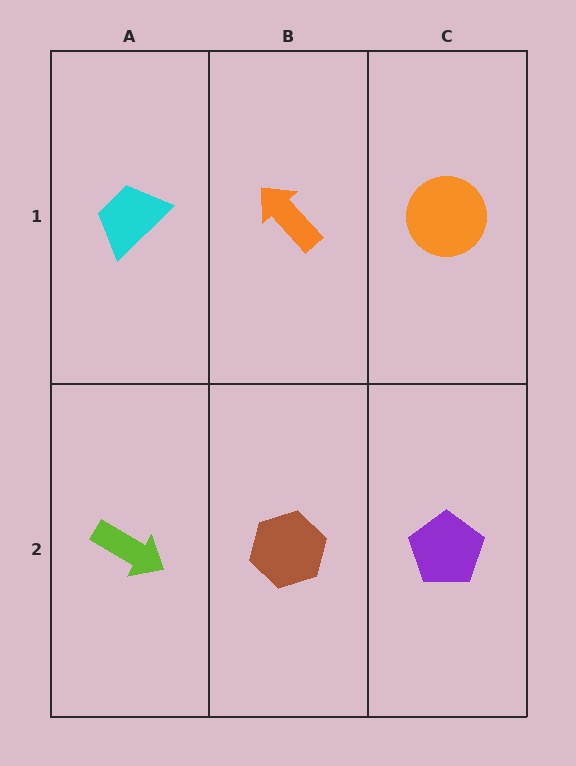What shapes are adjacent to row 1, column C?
A purple pentagon (row 2, column C), an orange arrow (row 1, column B).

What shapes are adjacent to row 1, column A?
A lime arrow (row 2, column A), an orange arrow (row 1, column B).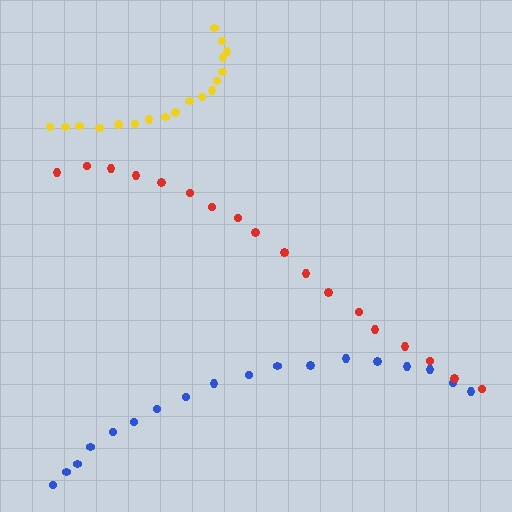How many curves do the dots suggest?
There are 3 distinct paths.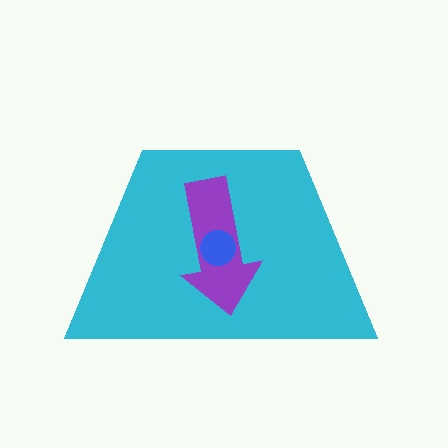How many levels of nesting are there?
3.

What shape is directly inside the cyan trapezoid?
The purple arrow.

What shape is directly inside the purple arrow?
The blue circle.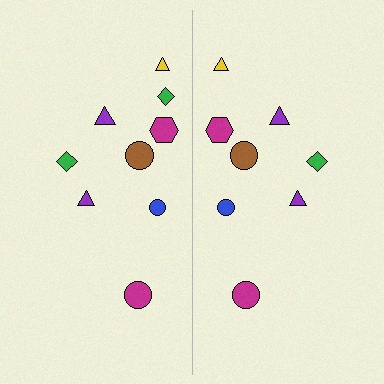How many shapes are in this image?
There are 17 shapes in this image.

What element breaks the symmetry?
A green diamond is missing from the right side.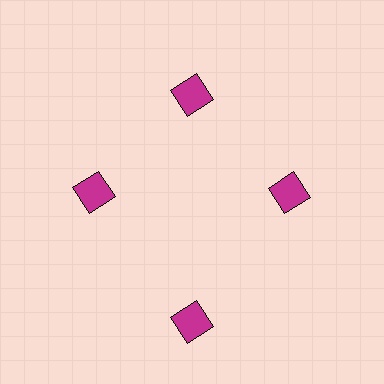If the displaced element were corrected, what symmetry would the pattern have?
It would have 4-fold rotational symmetry — the pattern would map onto itself every 90 degrees.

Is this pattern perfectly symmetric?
No. The 4 magenta squares are arranged in a ring, but one element near the 6 o'clock position is pushed outward from the center, breaking the 4-fold rotational symmetry.